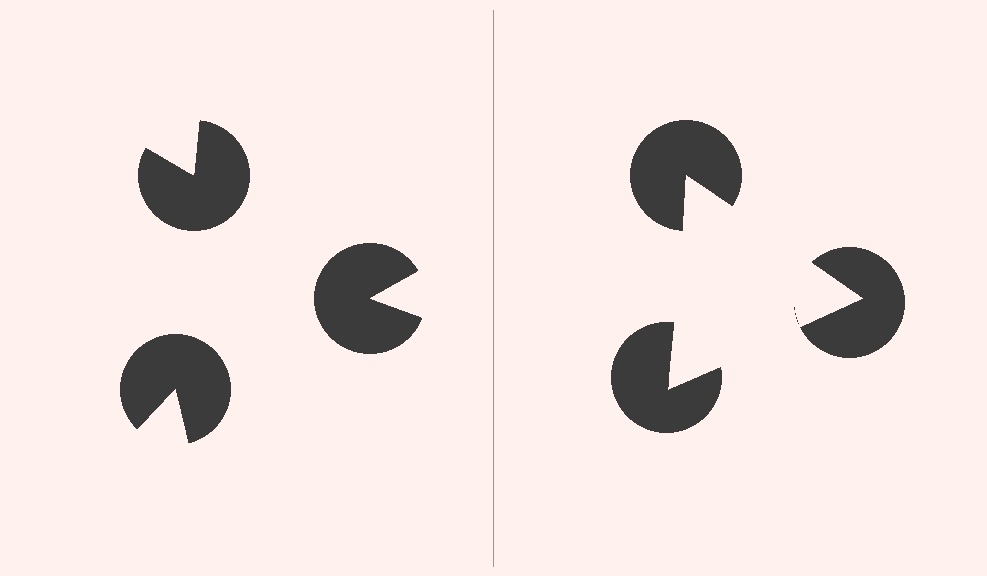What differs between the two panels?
The pac-man discs are positioned identically on both sides; only the wedge orientations differ. On the right they align to a triangle; on the left they are misaligned.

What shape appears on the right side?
An illusory triangle.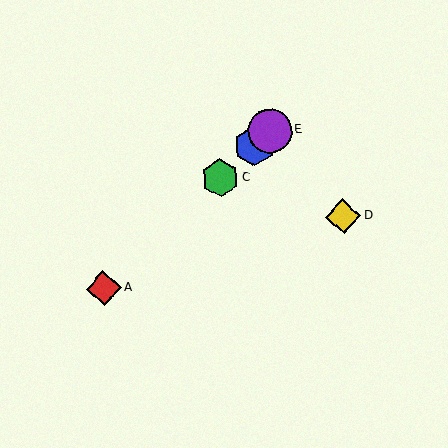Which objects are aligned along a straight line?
Objects A, B, C, E are aligned along a straight line.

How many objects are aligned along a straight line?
4 objects (A, B, C, E) are aligned along a straight line.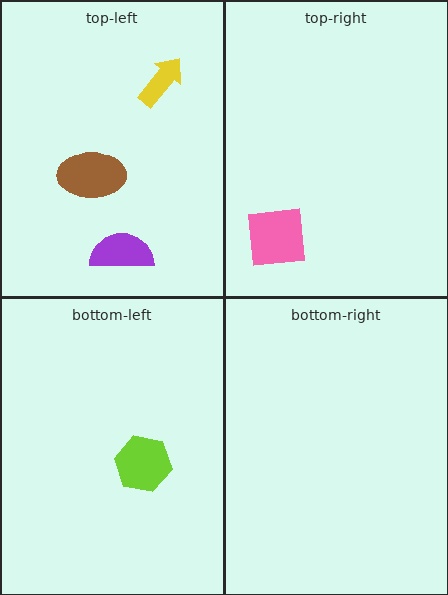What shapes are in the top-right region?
The pink square.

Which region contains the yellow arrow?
The top-left region.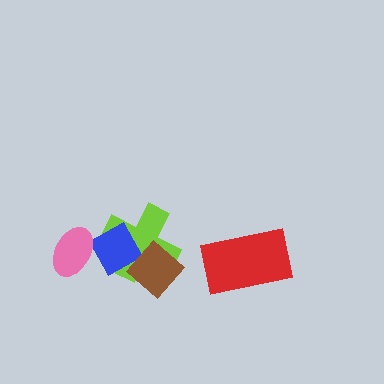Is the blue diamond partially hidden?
Yes, it is partially covered by another shape.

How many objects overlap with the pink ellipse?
1 object overlaps with the pink ellipse.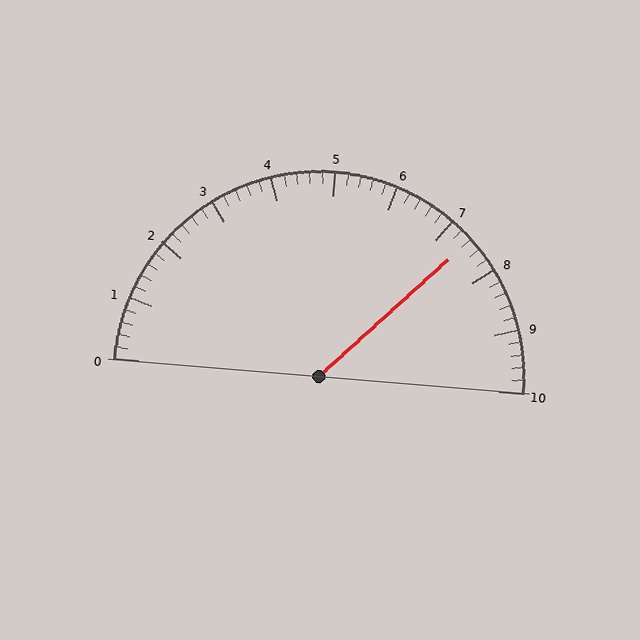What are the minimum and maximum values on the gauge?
The gauge ranges from 0 to 10.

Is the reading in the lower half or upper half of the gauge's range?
The reading is in the upper half of the range (0 to 10).